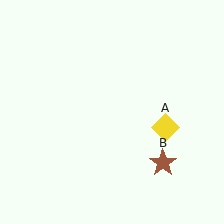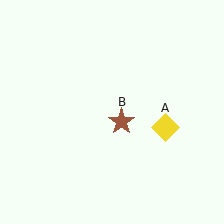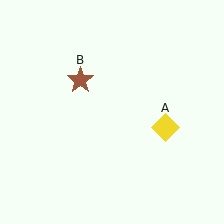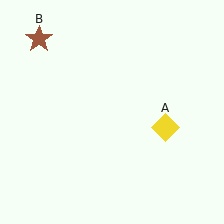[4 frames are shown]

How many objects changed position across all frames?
1 object changed position: brown star (object B).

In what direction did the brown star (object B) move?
The brown star (object B) moved up and to the left.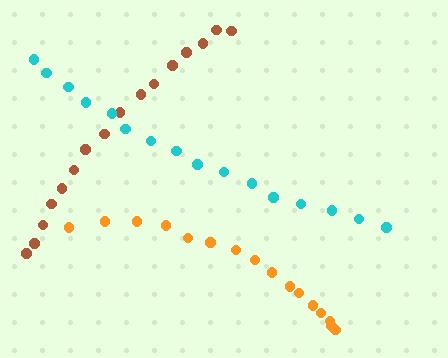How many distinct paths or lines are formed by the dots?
There are 3 distinct paths.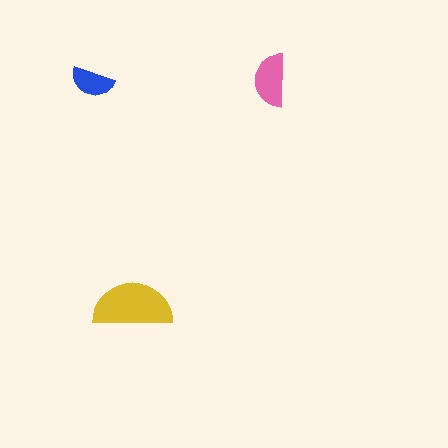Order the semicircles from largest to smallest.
the yellow one, the pink one, the blue one.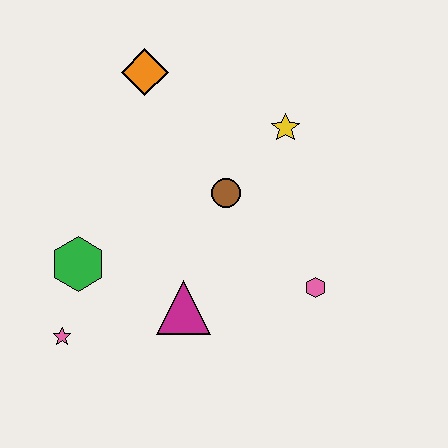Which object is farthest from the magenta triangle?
The orange diamond is farthest from the magenta triangle.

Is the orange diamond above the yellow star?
Yes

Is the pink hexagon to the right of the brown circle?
Yes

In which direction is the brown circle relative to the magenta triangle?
The brown circle is above the magenta triangle.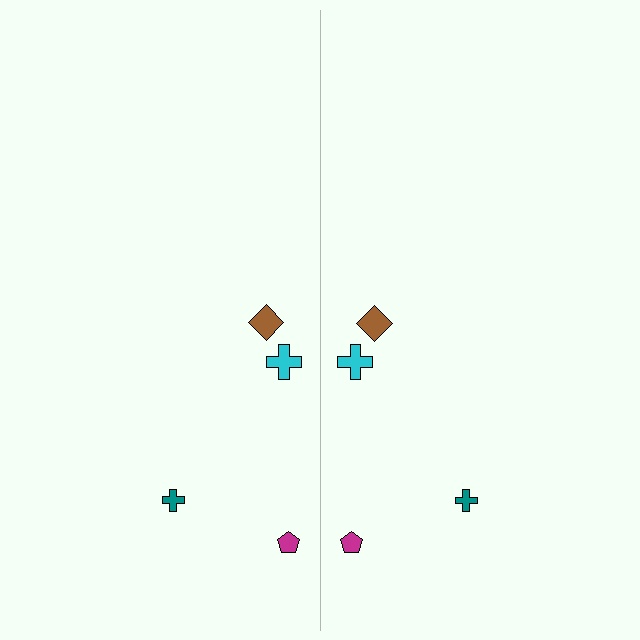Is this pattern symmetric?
Yes, this pattern has bilateral (reflection) symmetry.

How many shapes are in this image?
There are 8 shapes in this image.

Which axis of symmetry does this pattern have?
The pattern has a vertical axis of symmetry running through the center of the image.